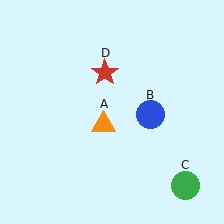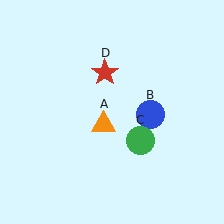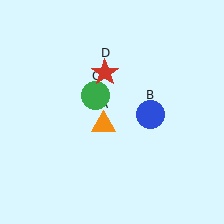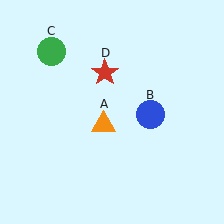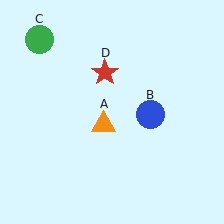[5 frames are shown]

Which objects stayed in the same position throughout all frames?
Orange triangle (object A) and blue circle (object B) and red star (object D) remained stationary.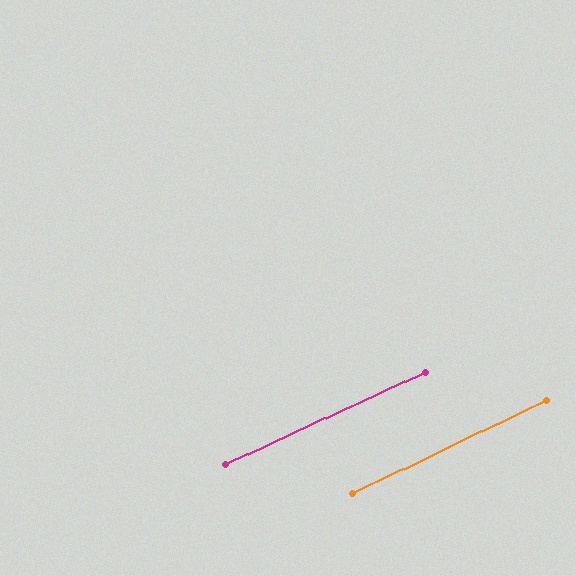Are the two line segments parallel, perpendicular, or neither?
Parallel — their directions differ by only 0.9°.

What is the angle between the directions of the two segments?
Approximately 1 degree.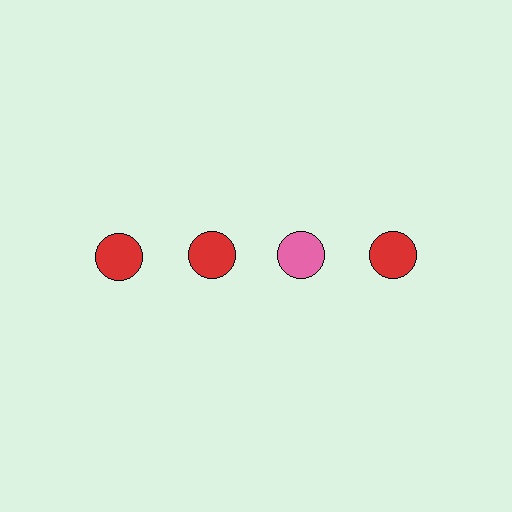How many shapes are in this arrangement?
There are 4 shapes arranged in a grid pattern.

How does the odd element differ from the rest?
It has a different color: pink instead of red.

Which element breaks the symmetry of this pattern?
The pink circle in the top row, center column breaks the symmetry. All other shapes are red circles.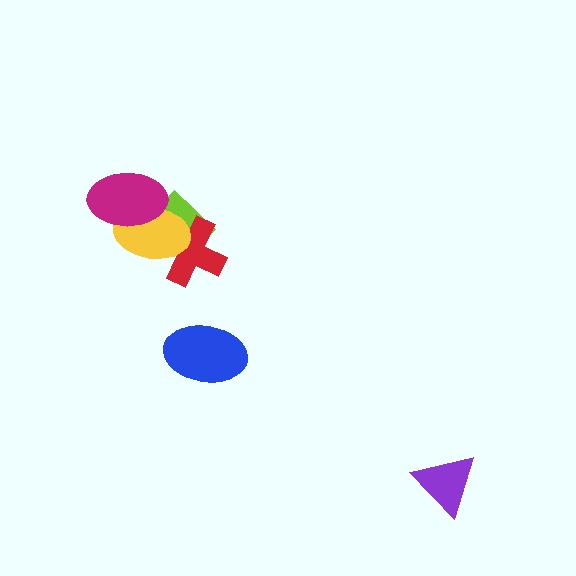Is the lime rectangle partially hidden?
Yes, it is partially covered by another shape.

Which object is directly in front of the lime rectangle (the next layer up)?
The red cross is directly in front of the lime rectangle.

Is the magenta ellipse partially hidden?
No, no other shape covers it.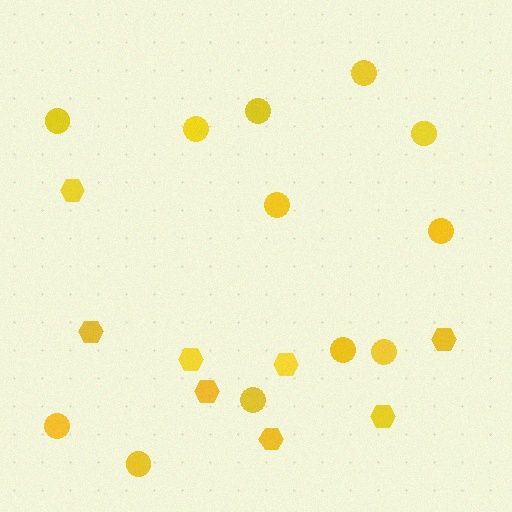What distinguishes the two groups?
There are 2 groups: one group of hexagons (8) and one group of circles (12).